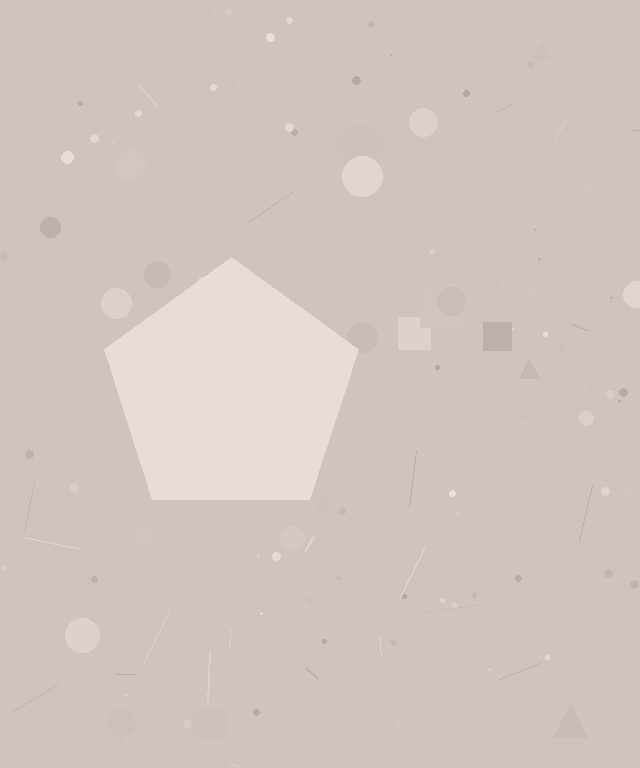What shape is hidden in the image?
A pentagon is hidden in the image.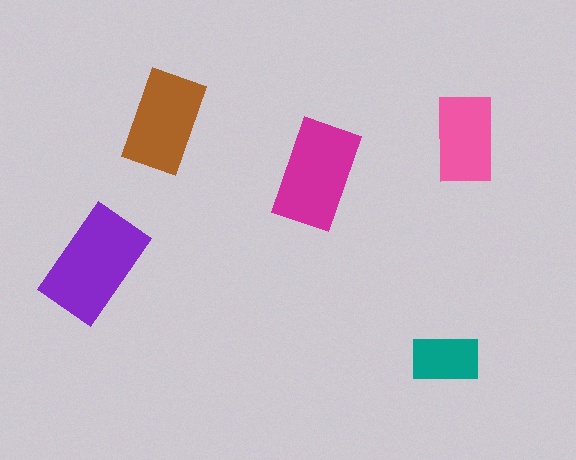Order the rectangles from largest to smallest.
the purple one, the magenta one, the brown one, the pink one, the teal one.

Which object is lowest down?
The teal rectangle is bottommost.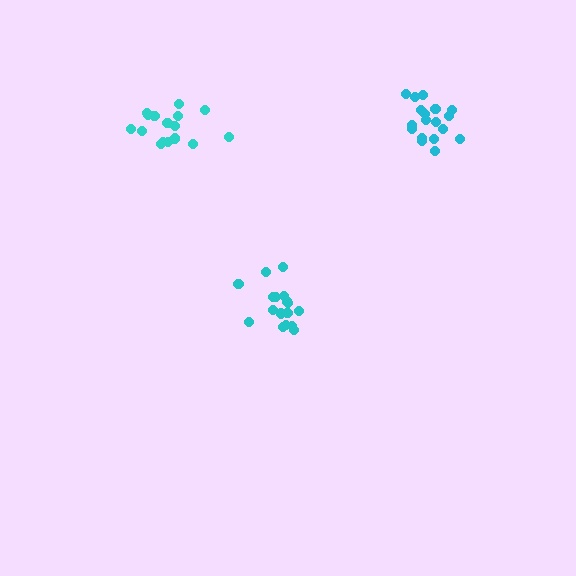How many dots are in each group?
Group 1: 17 dots, Group 2: 16 dots, Group 3: 18 dots (51 total).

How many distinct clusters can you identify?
There are 3 distinct clusters.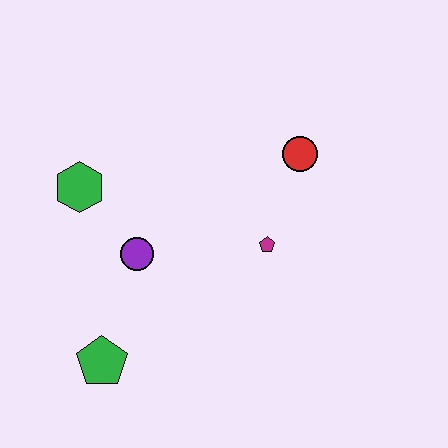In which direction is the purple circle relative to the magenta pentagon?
The purple circle is to the left of the magenta pentagon.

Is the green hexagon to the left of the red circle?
Yes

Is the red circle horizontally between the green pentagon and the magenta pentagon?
No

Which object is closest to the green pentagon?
The purple circle is closest to the green pentagon.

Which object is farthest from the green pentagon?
The red circle is farthest from the green pentagon.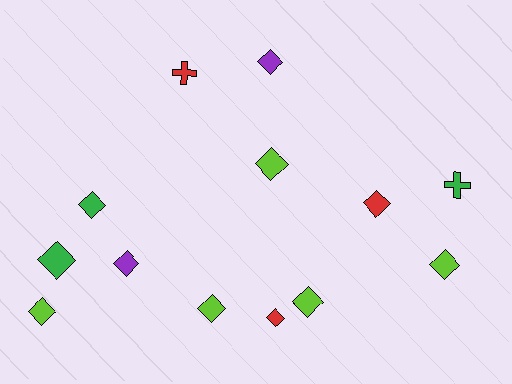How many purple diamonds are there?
There are 2 purple diamonds.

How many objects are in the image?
There are 13 objects.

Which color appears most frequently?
Lime, with 5 objects.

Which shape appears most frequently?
Diamond, with 11 objects.